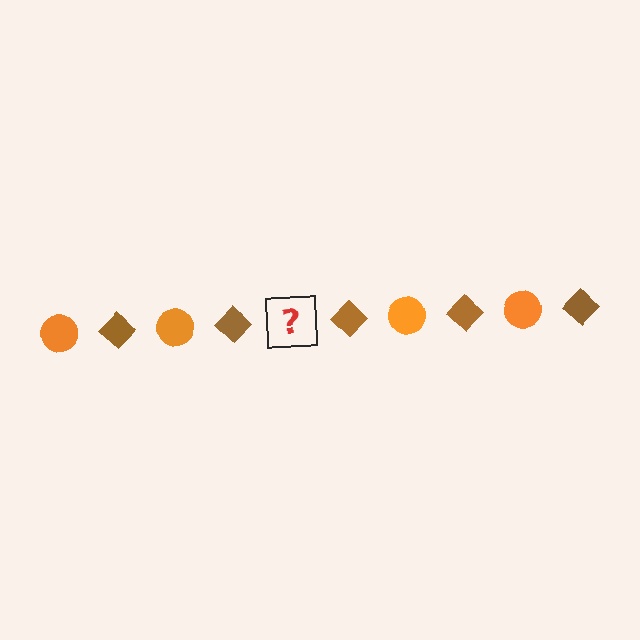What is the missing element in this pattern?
The missing element is an orange circle.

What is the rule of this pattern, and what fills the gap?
The rule is that the pattern alternates between orange circle and brown diamond. The gap should be filled with an orange circle.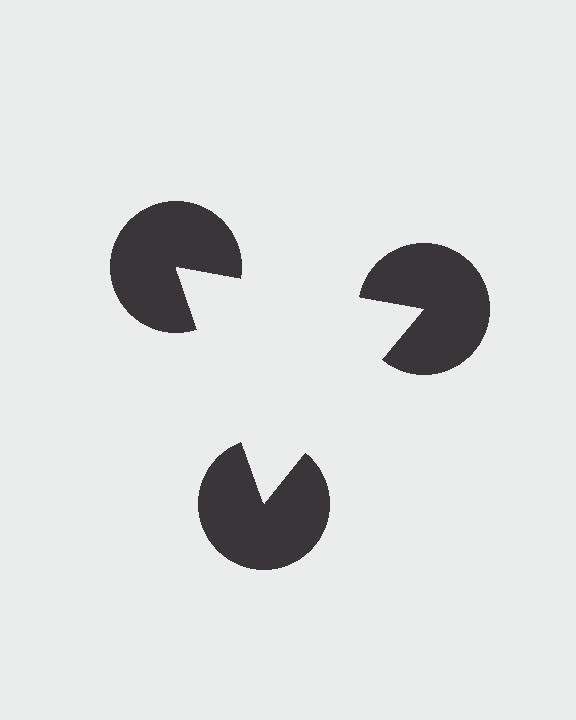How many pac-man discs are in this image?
There are 3 — one at each vertex of the illusory triangle.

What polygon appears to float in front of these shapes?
An illusory triangle — its edges are inferred from the aligned wedge cuts in the pac-man discs, not physically drawn.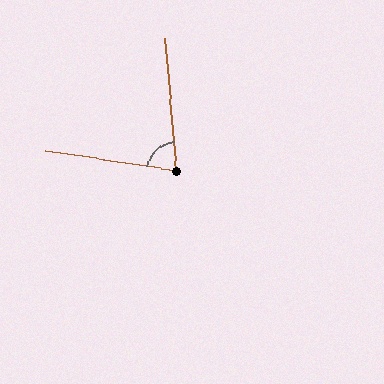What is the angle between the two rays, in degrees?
Approximately 77 degrees.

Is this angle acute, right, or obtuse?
It is acute.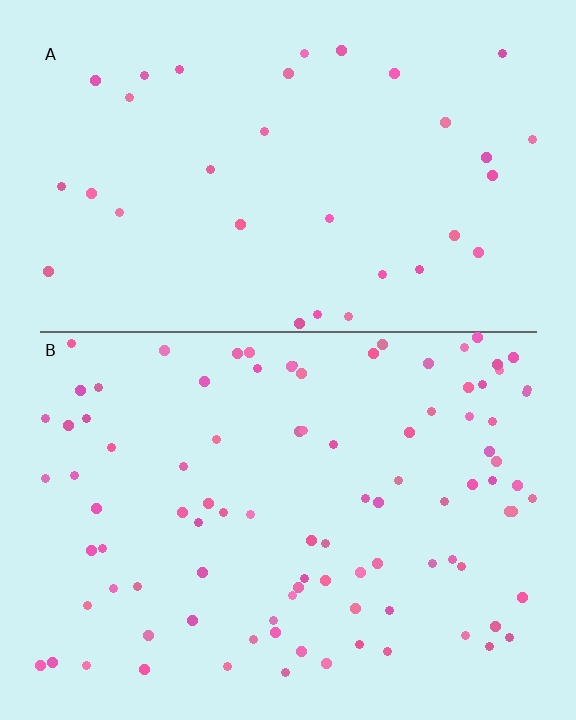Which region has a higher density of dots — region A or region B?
B (the bottom).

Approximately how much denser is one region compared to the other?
Approximately 2.8× — region B over region A.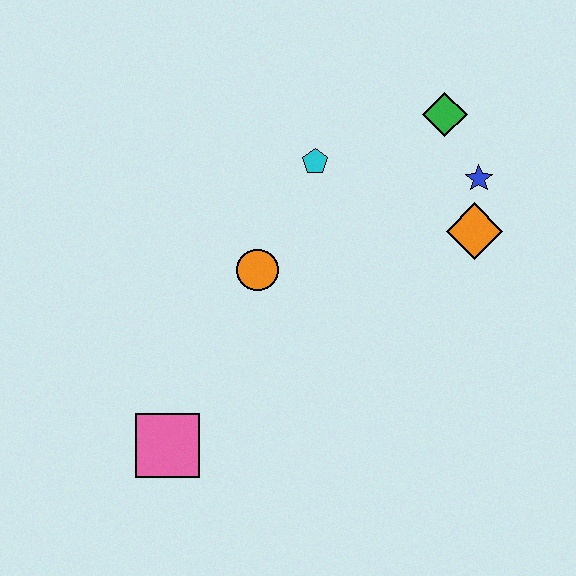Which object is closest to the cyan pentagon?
The orange circle is closest to the cyan pentagon.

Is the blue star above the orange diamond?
Yes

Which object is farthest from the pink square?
The green diamond is farthest from the pink square.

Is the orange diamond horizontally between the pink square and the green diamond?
No